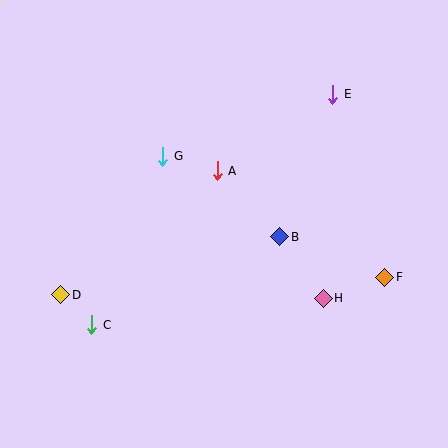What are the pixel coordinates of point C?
Point C is at (92, 325).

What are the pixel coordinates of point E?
Point E is at (333, 94).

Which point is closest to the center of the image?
Point A at (217, 171) is closest to the center.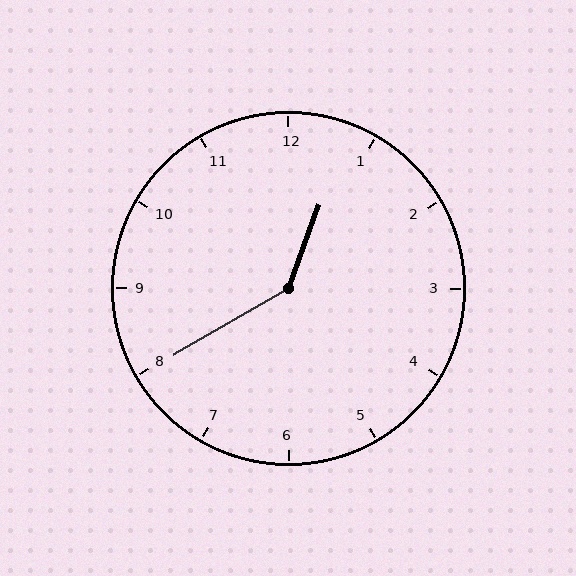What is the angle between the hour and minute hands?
Approximately 140 degrees.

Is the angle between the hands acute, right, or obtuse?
It is obtuse.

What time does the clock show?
12:40.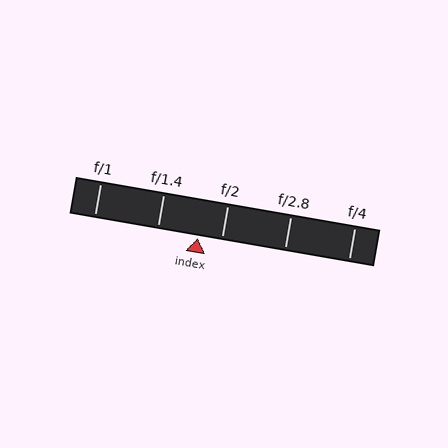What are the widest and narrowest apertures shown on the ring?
The widest aperture shown is f/1 and the narrowest is f/4.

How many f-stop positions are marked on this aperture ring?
There are 5 f-stop positions marked.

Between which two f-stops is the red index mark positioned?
The index mark is between f/1.4 and f/2.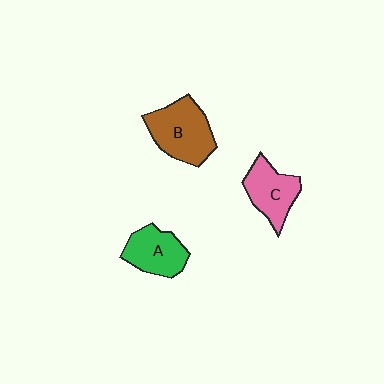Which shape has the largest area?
Shape B (brown).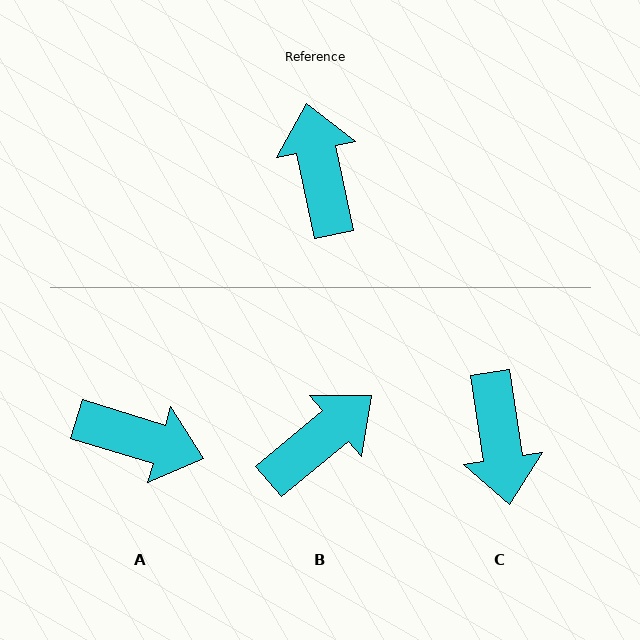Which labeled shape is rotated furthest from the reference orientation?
C, about 177 degrees away.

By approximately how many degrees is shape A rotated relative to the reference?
Approximately 119 degrees clockwise.